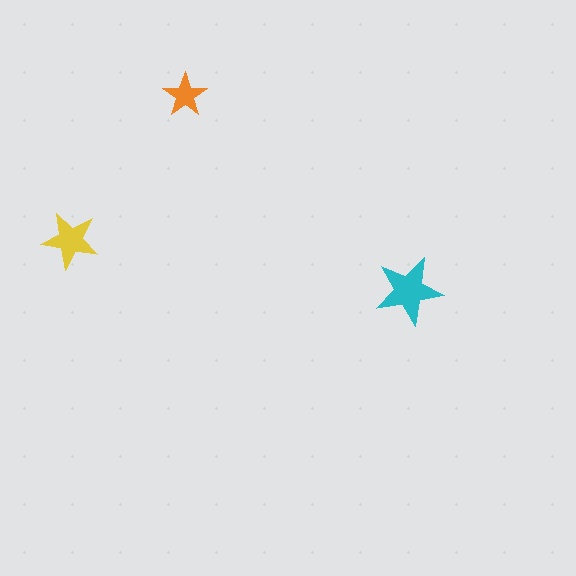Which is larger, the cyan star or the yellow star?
The cyan one.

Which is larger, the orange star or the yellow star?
The yellow one.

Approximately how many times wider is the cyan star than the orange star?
About 1.5 times wider.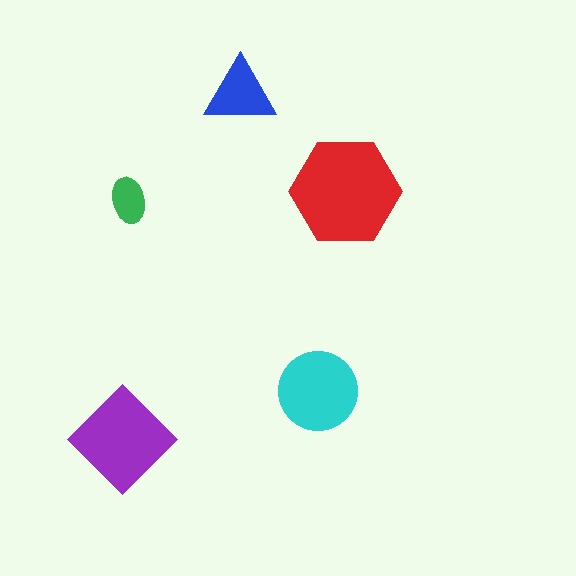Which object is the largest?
The red hexagon.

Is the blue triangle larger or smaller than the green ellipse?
Larger.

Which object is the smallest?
The green ellipse.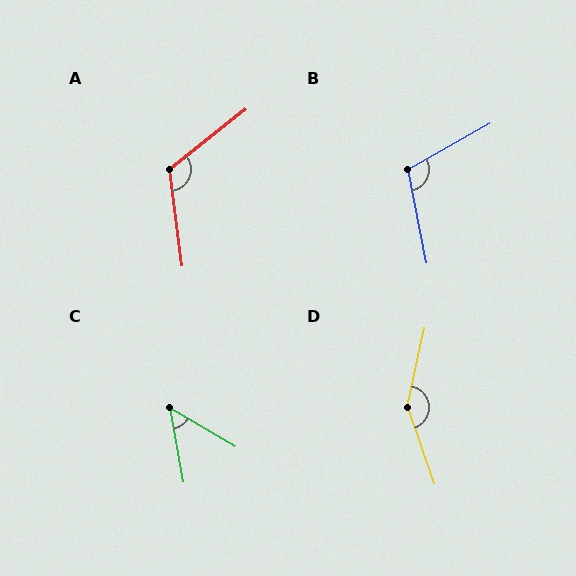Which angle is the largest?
D, at approximately 148 degrees.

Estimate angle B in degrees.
Approximately 108 degrees.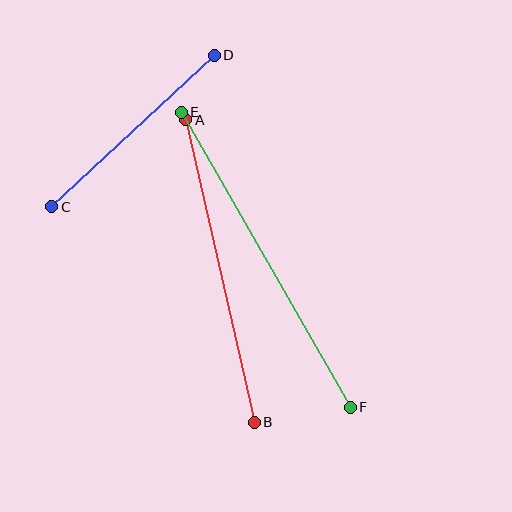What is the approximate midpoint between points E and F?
The midpoint is at approximately (266, 260) pixels.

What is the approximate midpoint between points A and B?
The midpoint is at approximately (220, 271) pixels.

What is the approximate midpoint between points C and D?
The midpoint is at approximately (133, 131) pixels.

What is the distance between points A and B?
The distance is approximately 310 pixels.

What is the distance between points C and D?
The distance is approximately 222 pixels.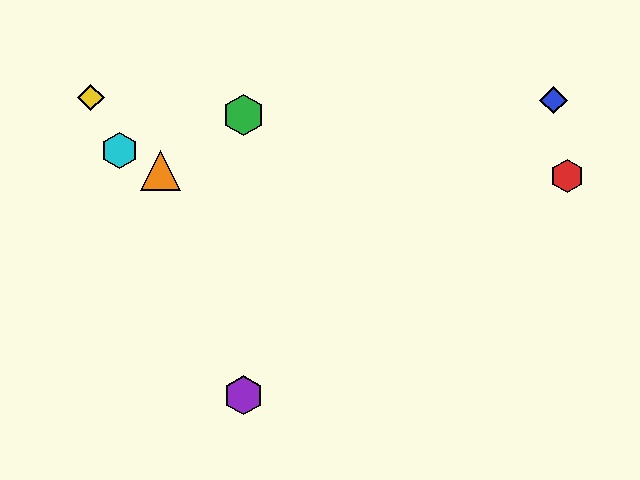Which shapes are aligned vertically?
The green hexagon, the purple hexagon are aligned vertically.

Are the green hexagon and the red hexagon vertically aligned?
No, the green hexagon is at x≈244 and the red hexagon is at x≈567.